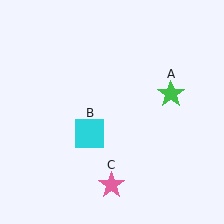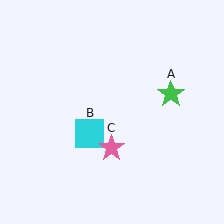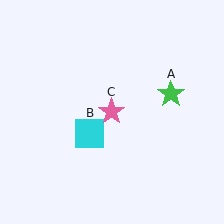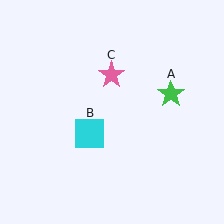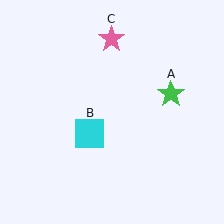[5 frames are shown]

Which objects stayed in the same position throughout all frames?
Green star (object A) and cyan square (object B) remained stationary.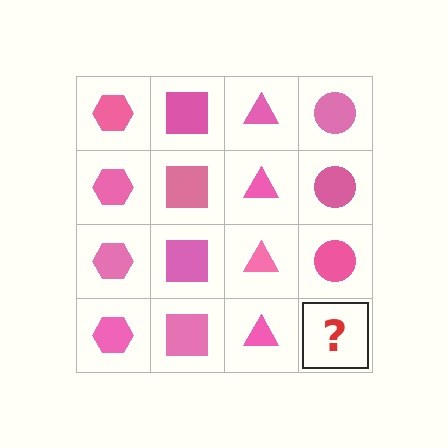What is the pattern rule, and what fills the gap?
The rule is that each column has a consistent shape. The gap should be filled with a pink circle.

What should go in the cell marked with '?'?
The missing cell should contain a pink circle.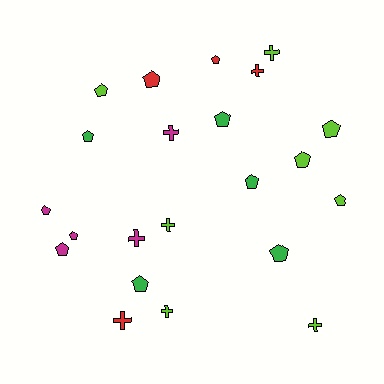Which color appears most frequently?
Lime, with 8 objects.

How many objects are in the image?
There are 22 objects.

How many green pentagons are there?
There are 5 green pentagons.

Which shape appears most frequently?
Pentagon, with 14 objects.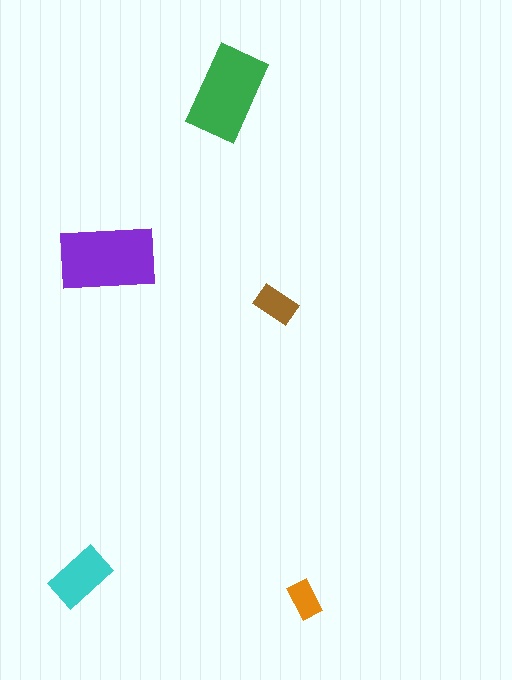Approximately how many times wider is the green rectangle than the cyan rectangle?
About 1.5 times wider.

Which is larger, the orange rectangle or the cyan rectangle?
The cyan one.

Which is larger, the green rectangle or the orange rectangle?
The green one.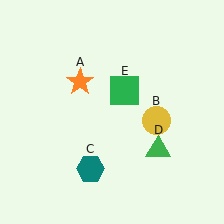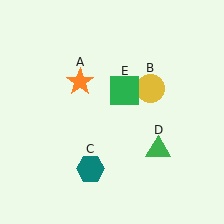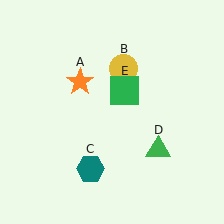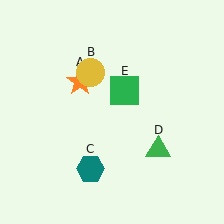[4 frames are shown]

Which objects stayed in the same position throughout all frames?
Orange star (object A) and teal hexagon (object C) and green triangle (object D) and green square (object E) remained stationary.